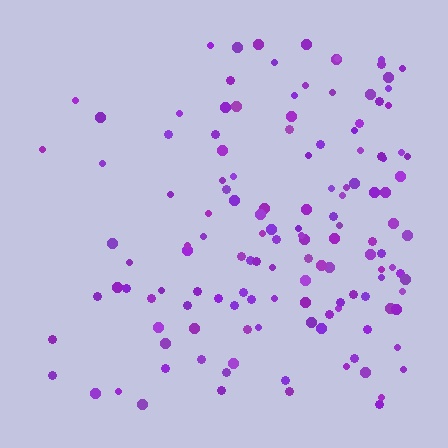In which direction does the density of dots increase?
From left to right, with the right side densest.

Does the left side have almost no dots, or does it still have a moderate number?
Still a moderate number, just noticeably fewer than the right.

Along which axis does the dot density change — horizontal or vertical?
Horizontal.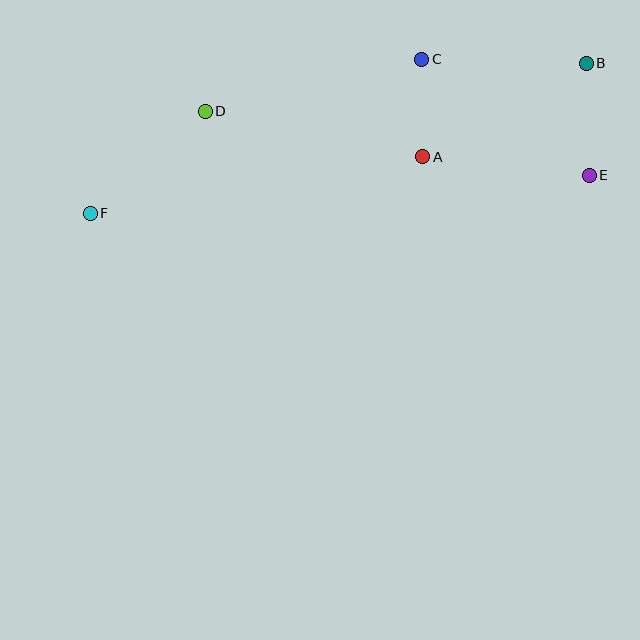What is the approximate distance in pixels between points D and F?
The distance between D and F is approximately 154 pixels.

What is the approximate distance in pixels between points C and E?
The distance between C and E is approximately 204 pixels.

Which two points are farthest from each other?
Points B and F are farthest from each other.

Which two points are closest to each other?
Points A and C are closest to each other.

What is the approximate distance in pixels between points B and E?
The distance between B and E is approximately 112 pixels.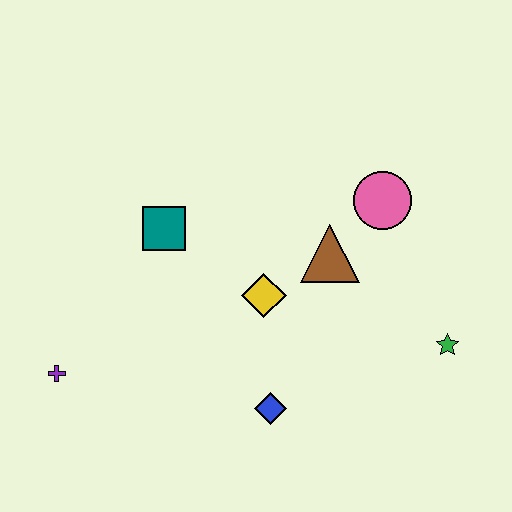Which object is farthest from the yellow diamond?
The purple cross is farthest from the yellow diamond.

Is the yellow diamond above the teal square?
No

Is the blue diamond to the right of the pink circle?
No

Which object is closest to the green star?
The brown triangle is closest to the green star.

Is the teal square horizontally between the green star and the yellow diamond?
No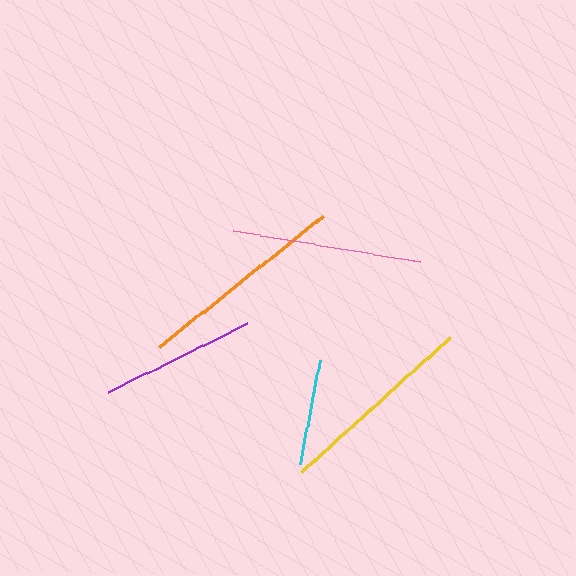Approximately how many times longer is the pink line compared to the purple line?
The pink line is approximately 1.2 times the length of the purple line.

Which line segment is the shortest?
The cyan line is the shortest at approximately 106 pixels.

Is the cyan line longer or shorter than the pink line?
The pink line is longer than the cyan line.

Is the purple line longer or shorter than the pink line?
The pink line is longer than the purple line.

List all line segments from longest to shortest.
From longest to shortest: orange, yellow, pink, purple, cyan.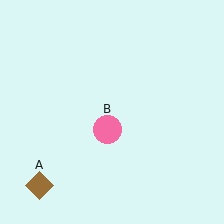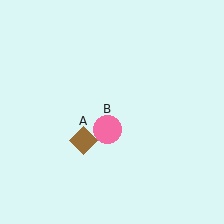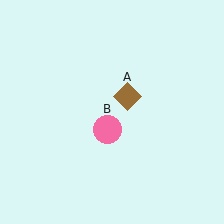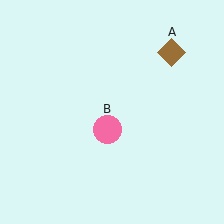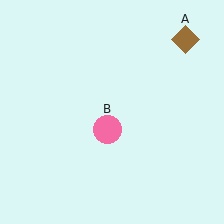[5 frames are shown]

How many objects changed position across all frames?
1 object changed position: brown diamond (object A).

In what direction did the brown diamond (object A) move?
The brown diamond (object A) moved up and to the right.